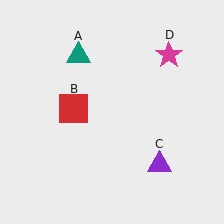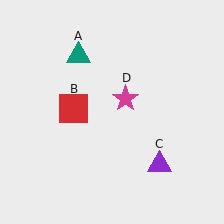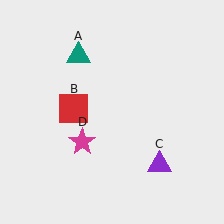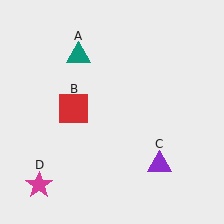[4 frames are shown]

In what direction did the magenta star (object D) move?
The magenta star (object D) moved down and to the left.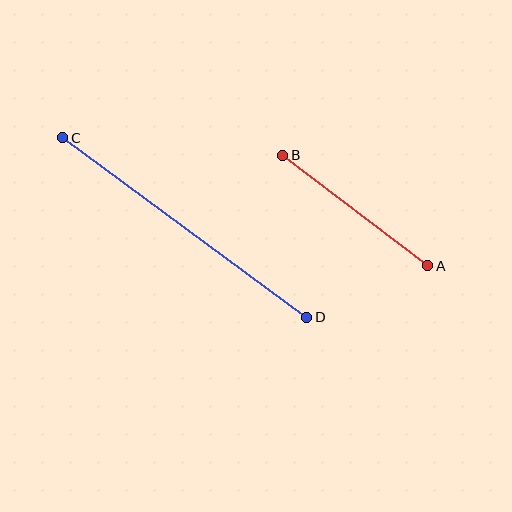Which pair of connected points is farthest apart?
Points C and D are farthest apart.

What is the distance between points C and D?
The distance is approximately 303 pixels.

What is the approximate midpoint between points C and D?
The midpoint is at approximately (185, 227) pixels.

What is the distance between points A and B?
The distance is approximately 182 pixels.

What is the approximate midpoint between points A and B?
The midpoint is at approximately (355, 211) pixels.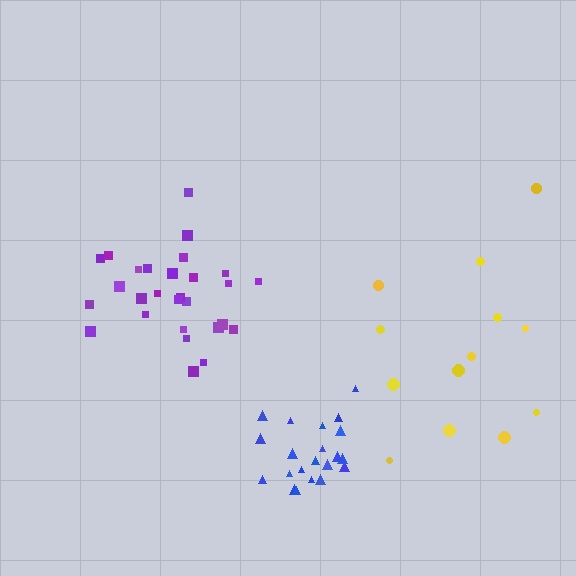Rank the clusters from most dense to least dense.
blue, purple, yellow.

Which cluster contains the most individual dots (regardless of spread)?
Purple (28).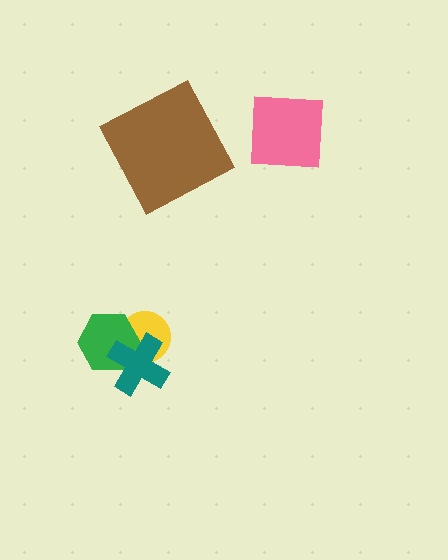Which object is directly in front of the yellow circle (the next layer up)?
The green hexagon is directly in front of the yellow circle.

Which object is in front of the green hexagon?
The teal cross is in front of the green hexagon.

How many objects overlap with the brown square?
0 objects overlap with the brown square.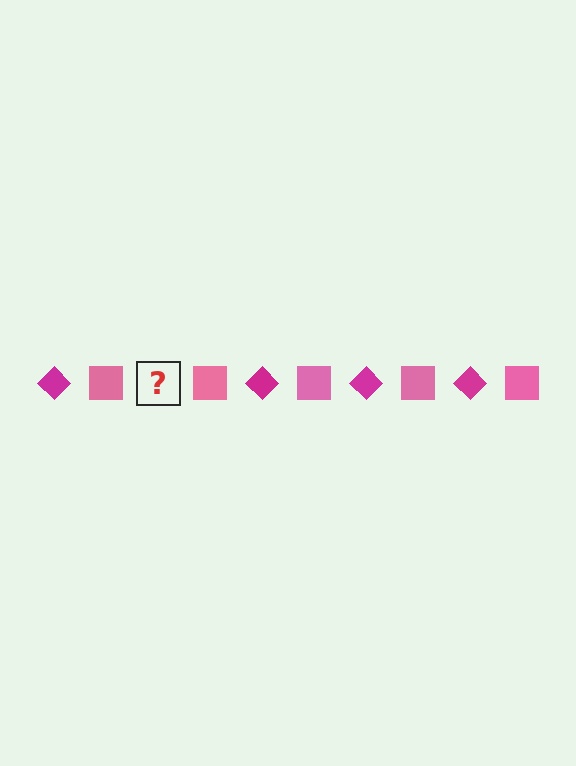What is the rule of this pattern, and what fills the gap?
The rule is that the pattern alternates between magenta diamond and pink square. The gap should be filled with a magenta diamond.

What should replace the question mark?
The question mark should be replaced with a magenta diamond.